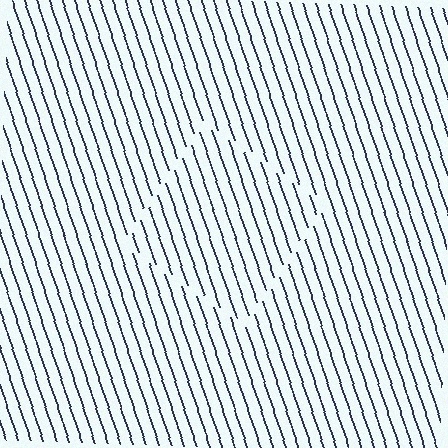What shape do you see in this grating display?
An illusory square. The interior of the shape contains the same grating, shifted by half a period — the contour is defined by the phase discontinuity where line-ends from the inner and outer gratings abut.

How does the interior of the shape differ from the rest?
The interior of the shape contains the same grating, shifted by half a period — the contour is defined by the phase discontinuity where line-ends from the inner and outer gratings abut.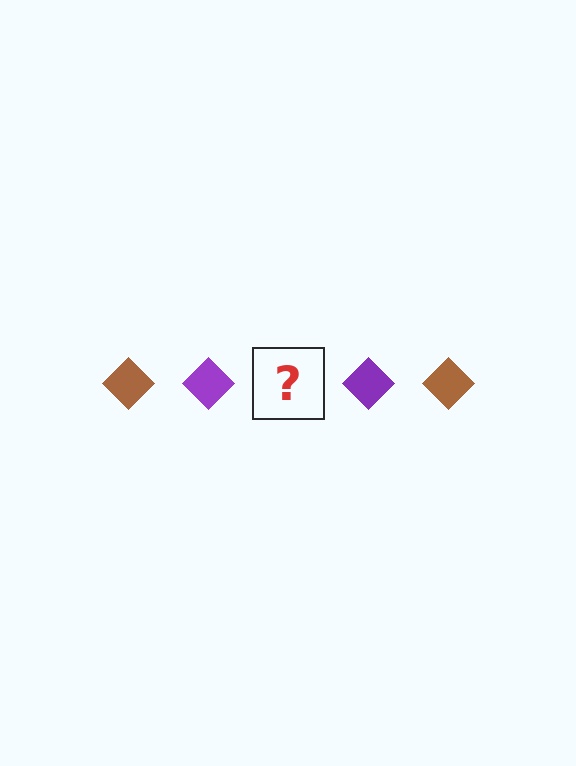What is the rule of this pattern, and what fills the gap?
The rule is that the pattern cycles through brown, purple diamonds. The gap should be filled with a brown diamond.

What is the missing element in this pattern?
The missing element is a brown diamond.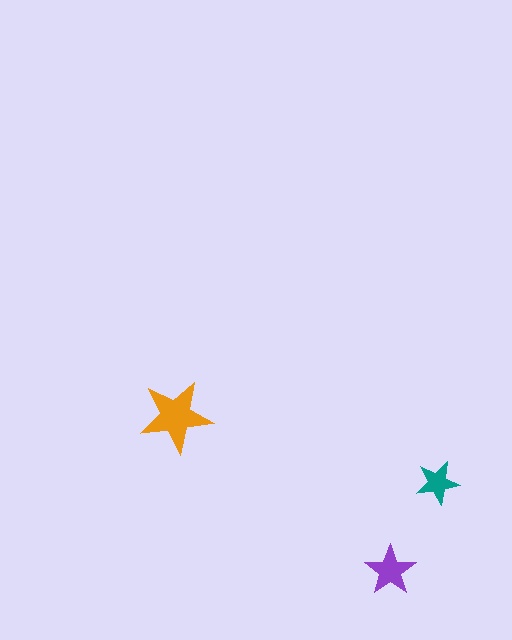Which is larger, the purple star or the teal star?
The purple one.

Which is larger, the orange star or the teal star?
The orange one.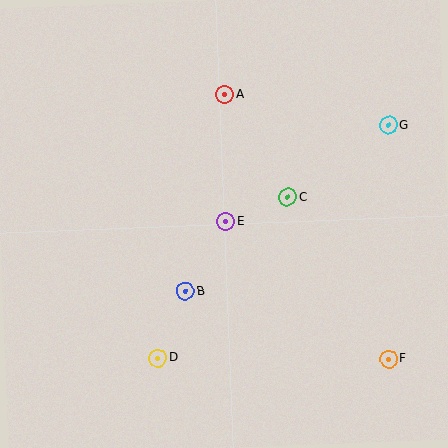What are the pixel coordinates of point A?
Point A is at (225, 95).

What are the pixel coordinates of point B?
Point B is at (186, 291).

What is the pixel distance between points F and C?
The distance between F and C is 191 pixels.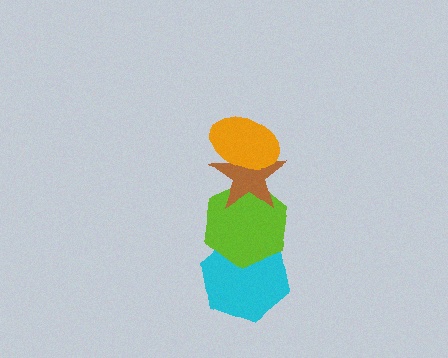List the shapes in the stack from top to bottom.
From top to bottom: the orange ellipse, the brown star, the lime hexagon, the cyan hexagon.